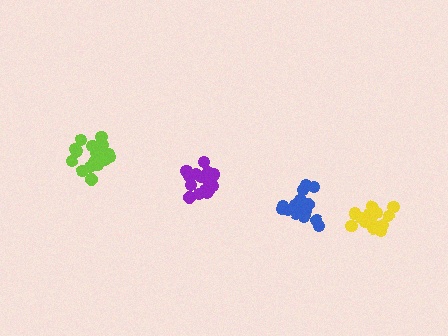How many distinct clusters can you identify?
There are 4 distinct clusters.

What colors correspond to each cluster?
The clusters are colored: blue, yellow, purple, lime.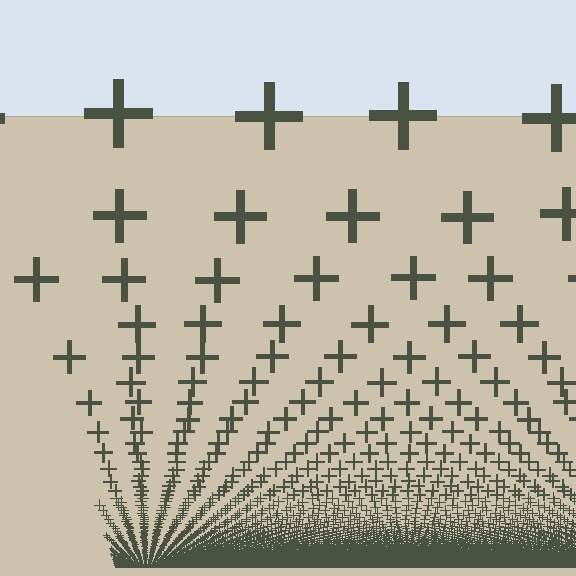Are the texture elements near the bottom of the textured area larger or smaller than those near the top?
Smaller. The gradient is inverted — elements near the bottom are smaller and denser.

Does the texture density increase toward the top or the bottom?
Density increases toward the bottom.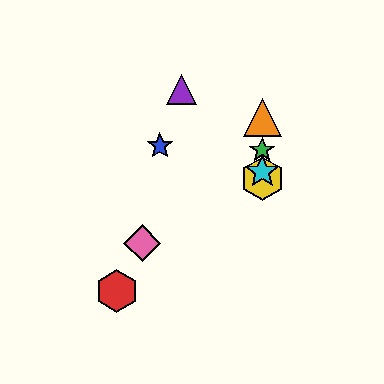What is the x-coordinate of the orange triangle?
The orange triangle is at x≈262.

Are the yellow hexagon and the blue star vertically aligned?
No, the yellow hexagon is at x≈262 and the blue star is at x≈160.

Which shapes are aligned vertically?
The green star, the yellow hexagon, the orange triangle, the cyan star are aligned vertically.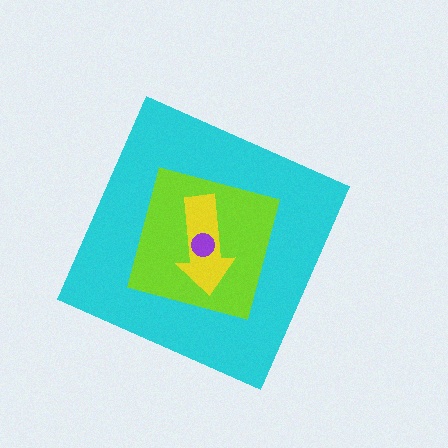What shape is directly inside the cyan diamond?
The lime square.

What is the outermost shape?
The cyan diamond.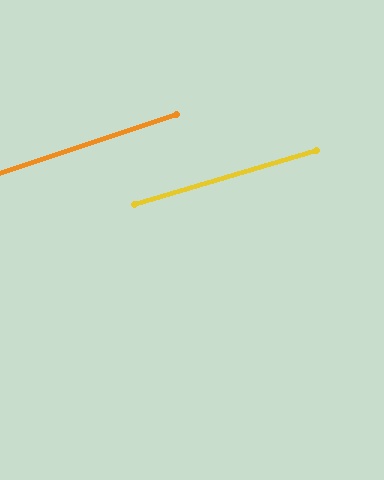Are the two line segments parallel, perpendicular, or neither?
Parallel — their directions differ by only 1.9°.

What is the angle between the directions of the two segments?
Approximately 2 degrees.